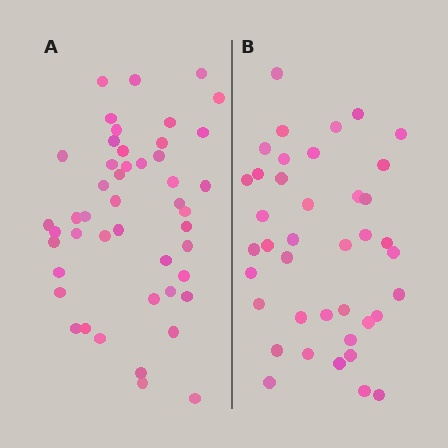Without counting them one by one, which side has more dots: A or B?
Region A (the left region) has more dots.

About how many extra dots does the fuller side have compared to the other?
Region A has roughly 8 or so more dots than region B.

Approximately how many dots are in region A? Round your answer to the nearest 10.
About 50 dots. (The exact count is 47, which rounds to 50.)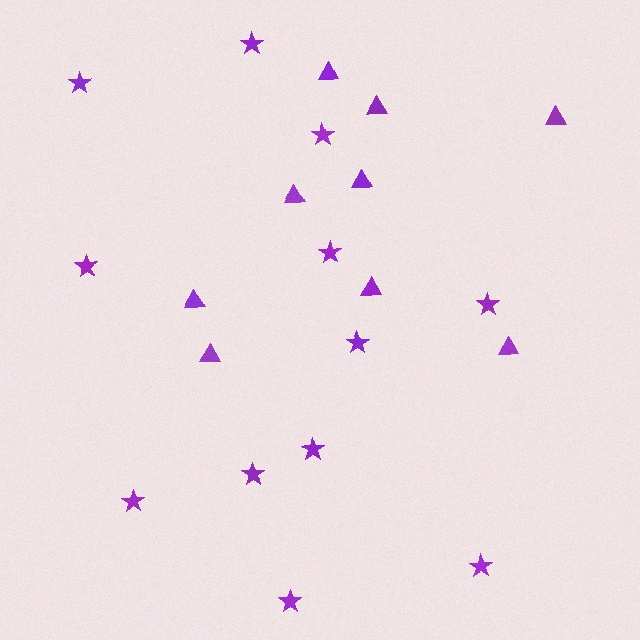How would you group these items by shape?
There are 2 groups: one group of triangles (9) and one group of stars (12).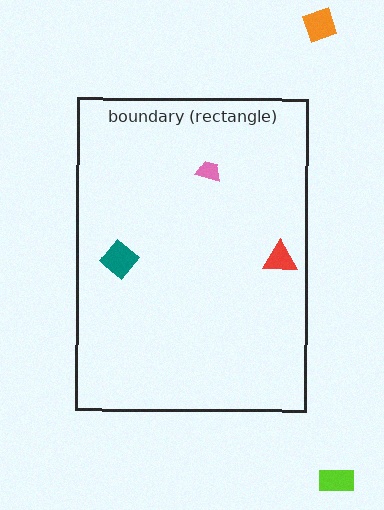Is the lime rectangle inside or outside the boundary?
Outside.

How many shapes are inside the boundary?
3 inside, 2 outside.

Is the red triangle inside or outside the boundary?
Inside.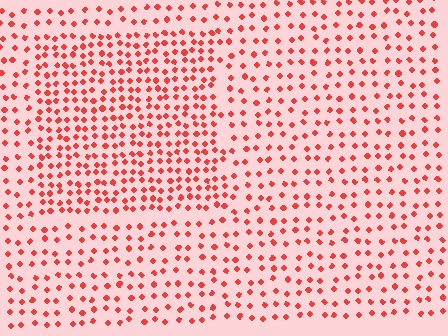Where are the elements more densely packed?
The elements are more densely packed inside the rectangle boundary.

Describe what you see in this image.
The image contains small red elements arranged at two different densities. A rectangle-shaped region is visible where the elements are more densely packed than the surrounding area.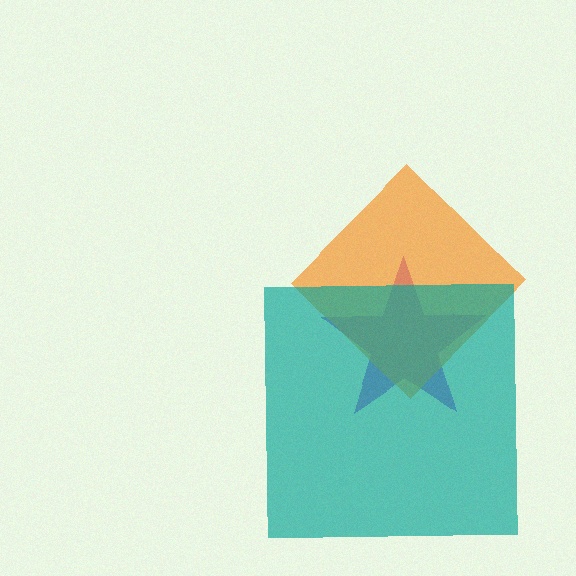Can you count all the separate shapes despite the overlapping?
Yes, there are 3 separate shapes.